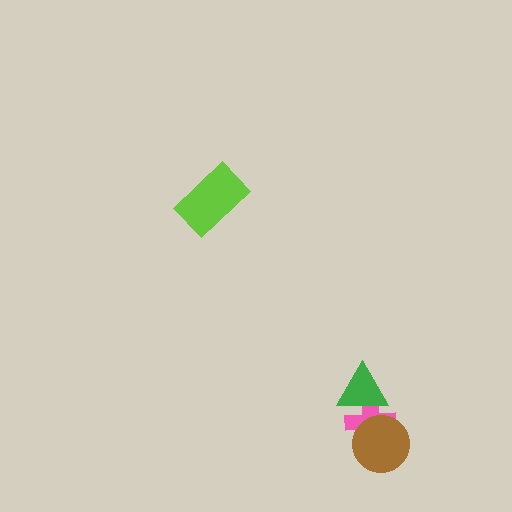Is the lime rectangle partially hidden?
No, no other shape covers it.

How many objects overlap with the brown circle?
1 object overlaps with the brown circle.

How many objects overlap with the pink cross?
2 objects overlap with the pink cross.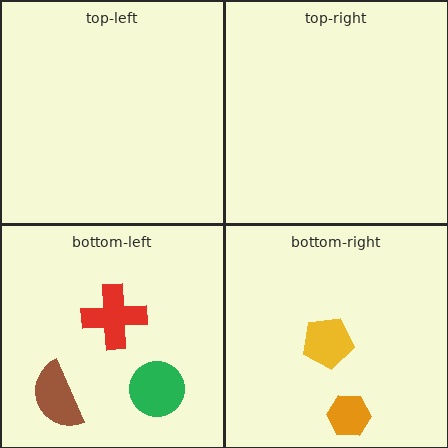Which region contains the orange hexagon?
The bottom-right region.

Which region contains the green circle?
The bottom-left region.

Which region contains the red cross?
The bottom-left region.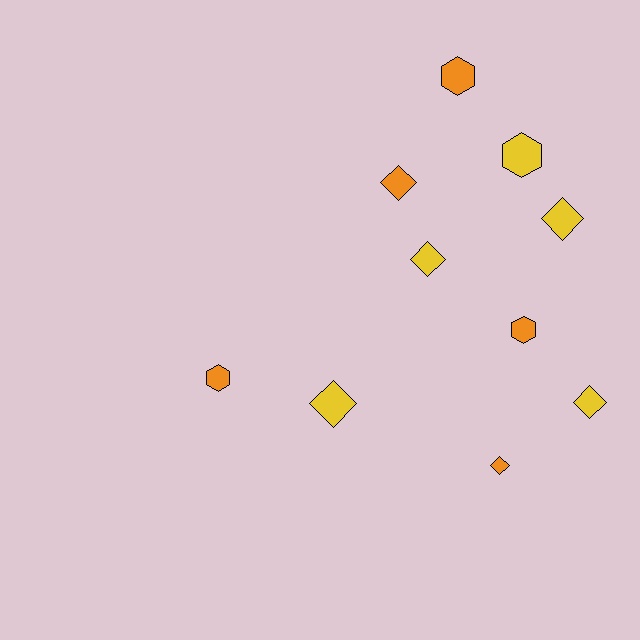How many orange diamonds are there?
There are 2 orange diamonds.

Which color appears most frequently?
Orange, with 5 objects.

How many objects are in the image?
There are 10 objects.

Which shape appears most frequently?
Diamond, with 6 objects.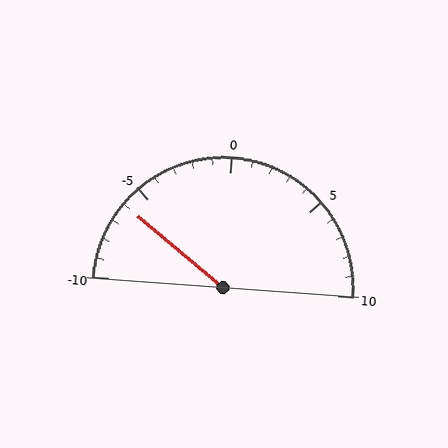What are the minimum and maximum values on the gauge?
The gauge ranges from -10 to 10.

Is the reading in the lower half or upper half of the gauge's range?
The reading is in the lower half of the range (-10 to 10).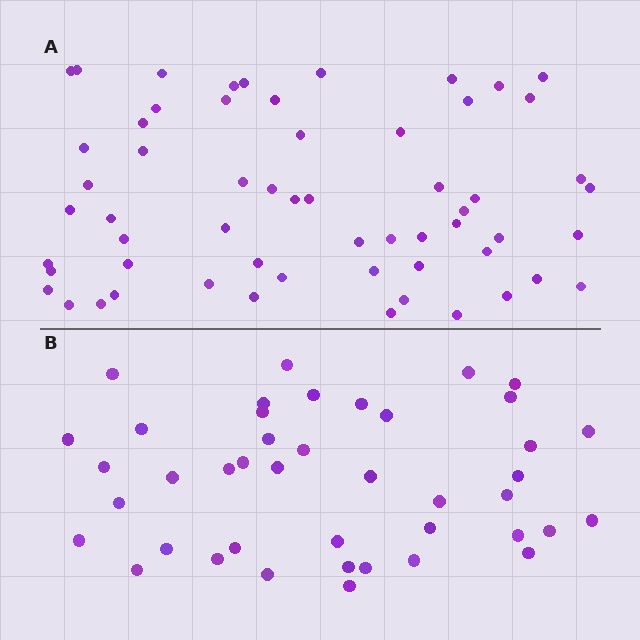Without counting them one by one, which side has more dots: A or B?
Region A (the top region) has more dots.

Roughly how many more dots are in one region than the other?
Region A has approximately 15 more dots than region B.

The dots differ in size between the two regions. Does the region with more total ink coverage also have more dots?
No. Region B has more total ink coverage because its dots are larger, but region A actually contains more individual dots. Total area can be misleading — the number of items is what matters here.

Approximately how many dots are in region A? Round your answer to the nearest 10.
About 60 dots. (The exact count is 59, which rounds to 60.)